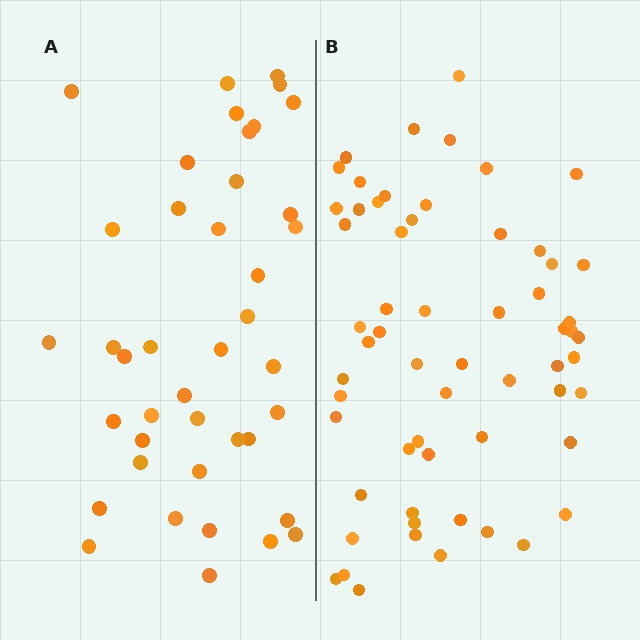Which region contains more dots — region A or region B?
Region B (the right region) has more dots.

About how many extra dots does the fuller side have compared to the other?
Region B has approximately 20 more dots than region A.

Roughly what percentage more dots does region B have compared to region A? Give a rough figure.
About 45% more.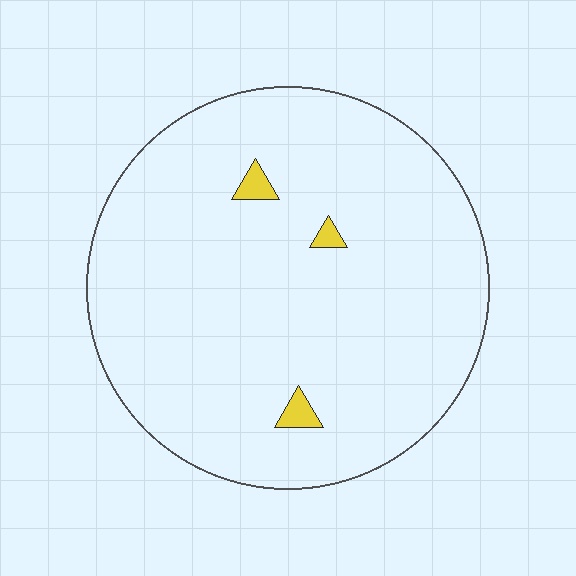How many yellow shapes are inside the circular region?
3.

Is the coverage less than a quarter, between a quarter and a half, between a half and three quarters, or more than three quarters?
Less than a quarter.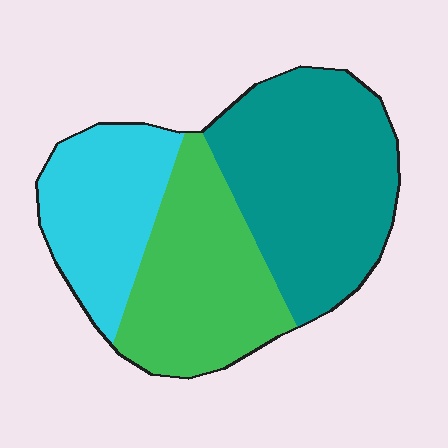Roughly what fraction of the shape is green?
Green takes up about one third (1/3) of the shape.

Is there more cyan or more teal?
Teal.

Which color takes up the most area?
Teal, at roughly 45%.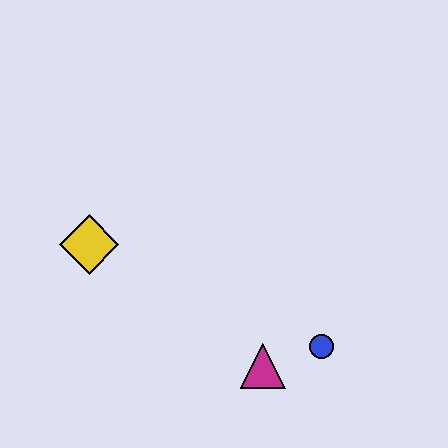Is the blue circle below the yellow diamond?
Yes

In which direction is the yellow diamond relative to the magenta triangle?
The yellow diamond is to the left of the magenta triangle.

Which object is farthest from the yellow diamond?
The blue circle is farthest from the yellow diamond.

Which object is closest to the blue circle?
The magenta triangle is closest to the blue circle.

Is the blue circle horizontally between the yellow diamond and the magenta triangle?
No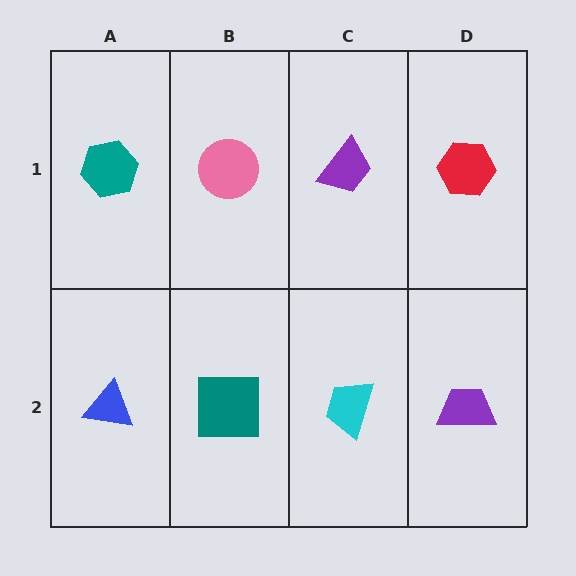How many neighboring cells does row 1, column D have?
2.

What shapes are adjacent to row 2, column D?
A red hexagon (row 1, column D), a cyan trapezoid (row 2, column C).